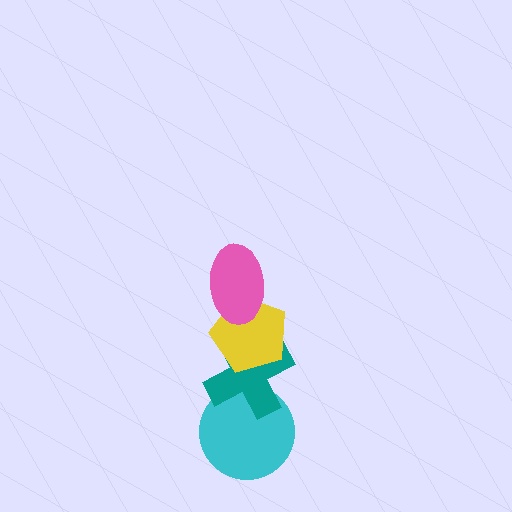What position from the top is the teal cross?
The teal cross is 3rd from the top.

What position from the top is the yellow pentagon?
The yellow pentagon is 2nd from the top.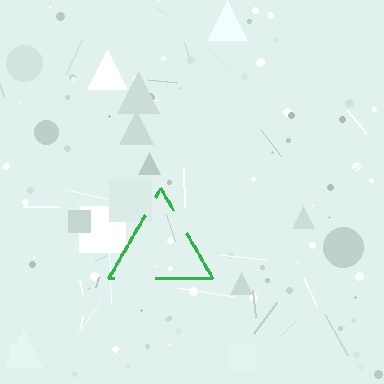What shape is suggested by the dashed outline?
The dashed outline suggests a triangle.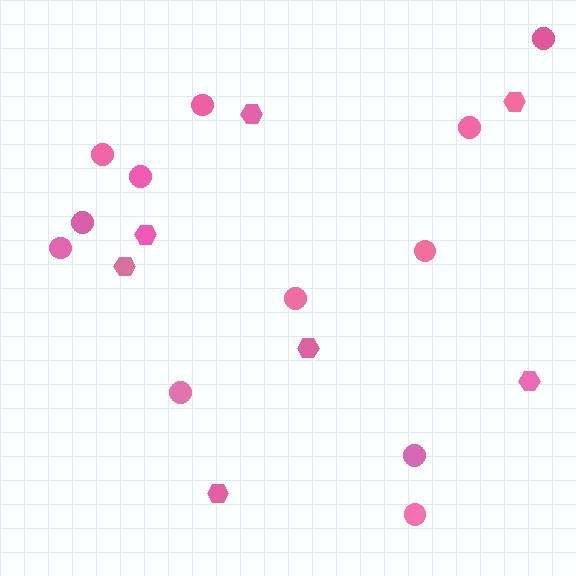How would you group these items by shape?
There are 2 groups: one group of hexagons (7) and one group of circles (12).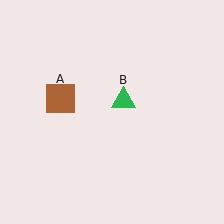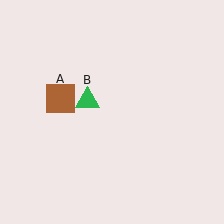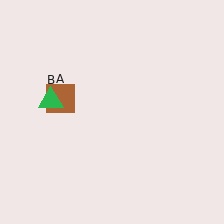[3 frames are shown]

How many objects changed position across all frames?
1 object changed position: green triangle (object B).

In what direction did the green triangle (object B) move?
The green triangle (object B) moved left.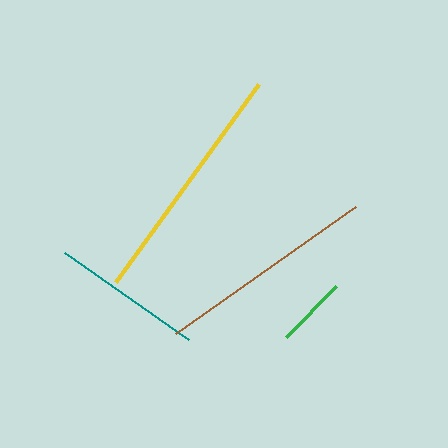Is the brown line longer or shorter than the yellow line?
The yellow line is longer than the brown line.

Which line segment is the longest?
The yellow line is the longest at approximately 244 pixels.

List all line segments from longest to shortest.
From longest to shortest: yellow, brown, teal, green.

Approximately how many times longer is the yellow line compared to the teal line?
The yellow line is approximately 1.6 times the length of the teal line.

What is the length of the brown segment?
The brown segment is approximately 220 pixels long.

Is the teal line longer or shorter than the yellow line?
The yellow line is longer than the teal line.